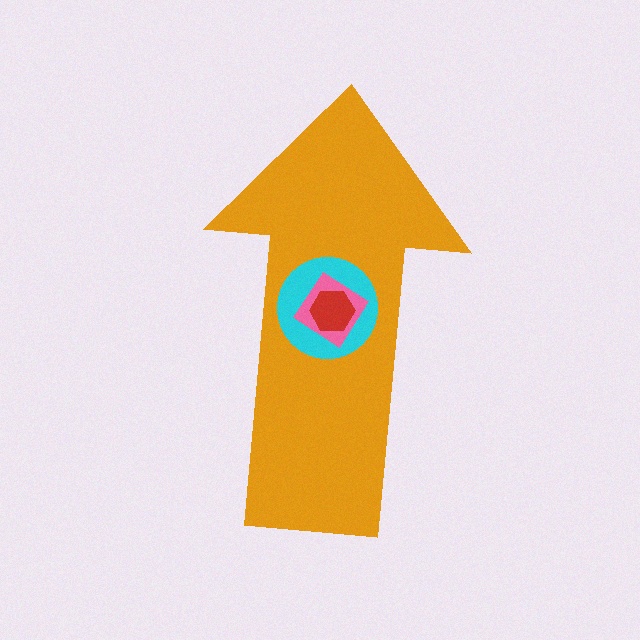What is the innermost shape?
The red hexagon.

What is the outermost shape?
The orange arrow.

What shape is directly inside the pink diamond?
The red hexagon.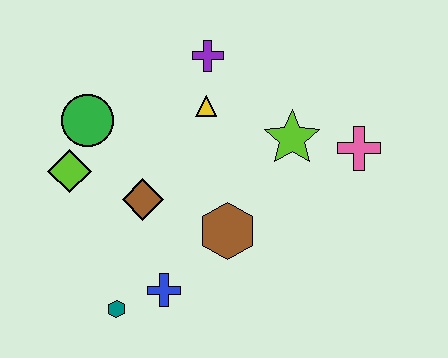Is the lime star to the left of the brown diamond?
No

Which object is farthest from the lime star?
The teal hexagon is farthest from the lime star.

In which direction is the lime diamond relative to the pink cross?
The lime diamond is to the left of the pink cross.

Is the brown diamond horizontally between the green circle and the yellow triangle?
Yes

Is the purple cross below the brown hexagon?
No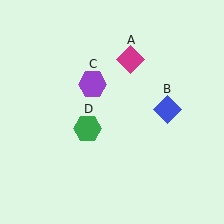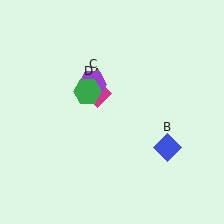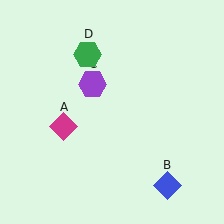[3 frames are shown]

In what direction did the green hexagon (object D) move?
The green hexagon (object D) moved up.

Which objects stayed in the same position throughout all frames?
Purple hexagon (object C) remained stationary.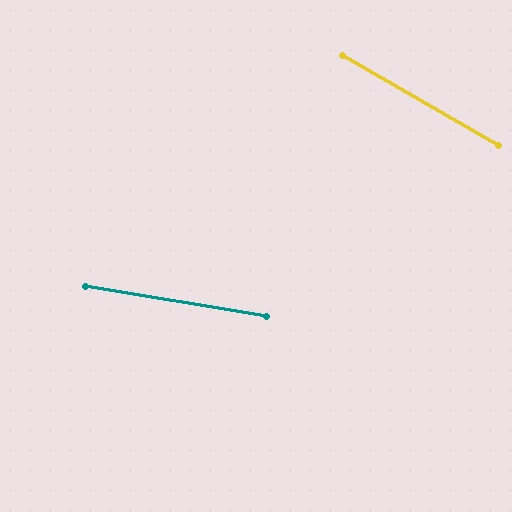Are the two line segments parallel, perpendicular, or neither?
Neither parallel nor perpendicular — they differ by about 21°.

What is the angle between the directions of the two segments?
Approximately 21 degrees.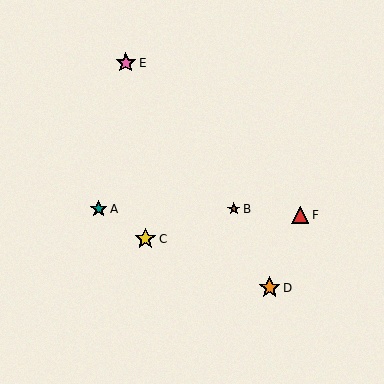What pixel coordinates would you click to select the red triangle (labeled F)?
Click at (300, 215) to select the red triangle F.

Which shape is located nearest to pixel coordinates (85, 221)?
The teal star (labeled A) at (99, 209) is nearest to that location.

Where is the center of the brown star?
The center of the brown star is at (234, 209).